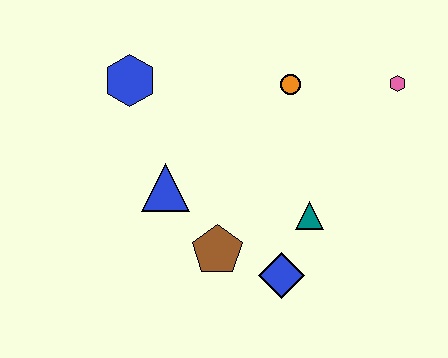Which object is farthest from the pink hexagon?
The blue hexagon is farthest from the pink hexagon.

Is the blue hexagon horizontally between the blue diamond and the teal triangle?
No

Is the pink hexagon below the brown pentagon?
No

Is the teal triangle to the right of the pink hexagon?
No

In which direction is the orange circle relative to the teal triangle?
The orange circle is above the teal triangle.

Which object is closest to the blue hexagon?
The blue triangle is closest to the blue hexagon.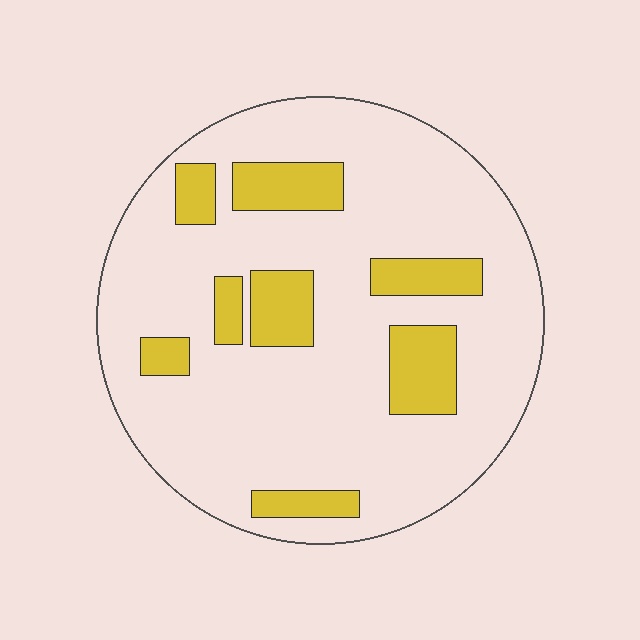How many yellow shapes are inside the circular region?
8.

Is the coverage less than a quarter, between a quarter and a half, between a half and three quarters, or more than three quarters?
Less than a quarter.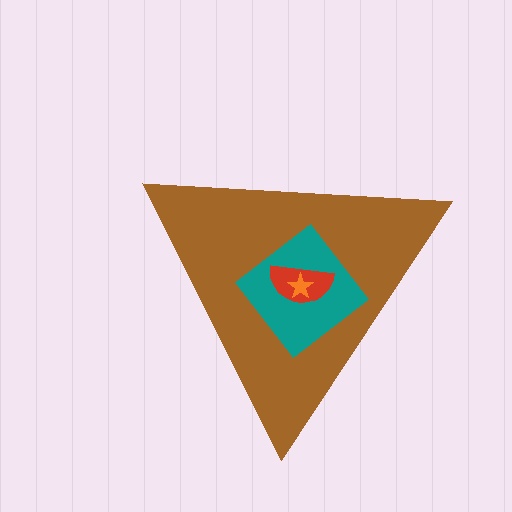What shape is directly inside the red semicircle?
The orange star.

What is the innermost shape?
The orange star.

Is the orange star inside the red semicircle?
Yes.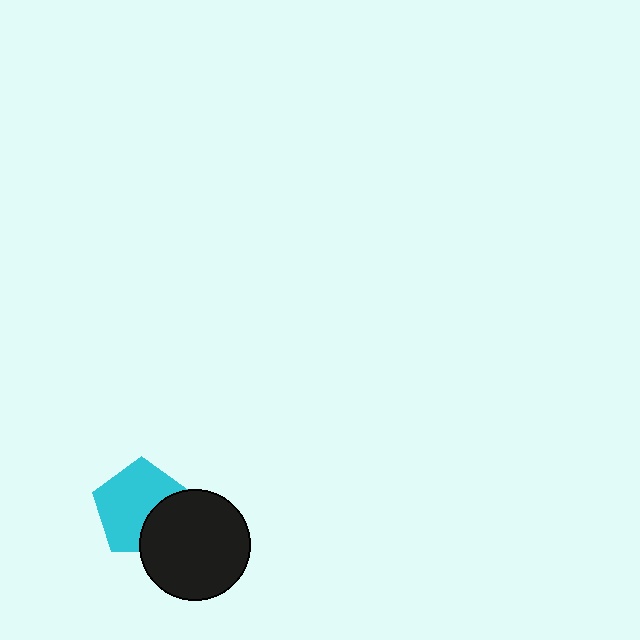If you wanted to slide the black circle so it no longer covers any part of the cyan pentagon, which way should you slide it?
Slide it toward the lower-right — that is the most direct way to separate the two shapes.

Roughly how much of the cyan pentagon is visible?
Most of it is visible (roughly 69%).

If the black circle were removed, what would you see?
You would see the complete cyan pentagon.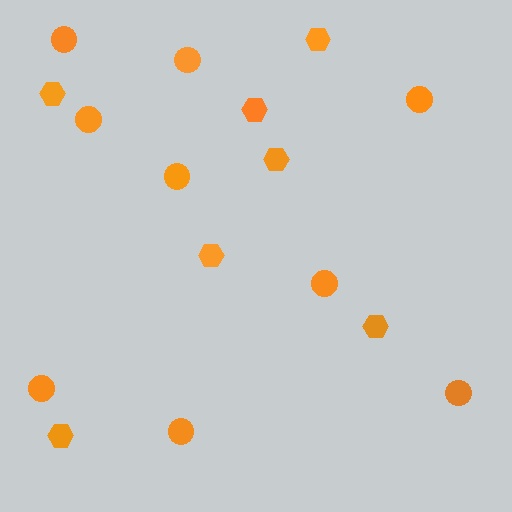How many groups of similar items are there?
There are 2 groups: one group of hexagons (7) and one group of circles (9).